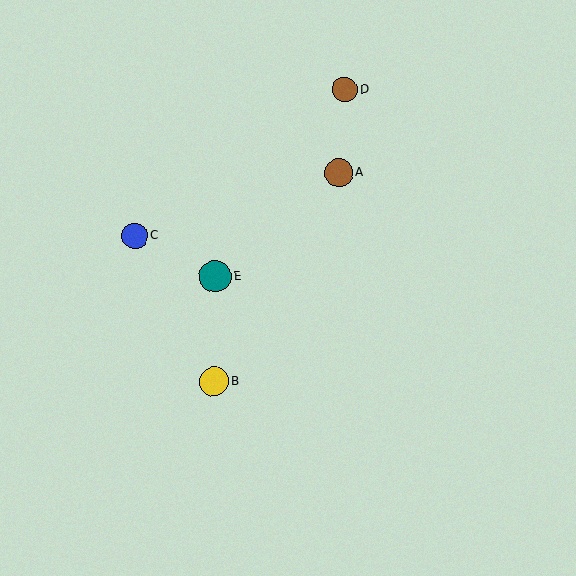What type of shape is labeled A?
Shape A is a brown circle.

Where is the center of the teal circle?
The center of the teal circle is at (215, 276).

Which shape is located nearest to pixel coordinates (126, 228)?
The blue circle (labeled C) at (135, 236) is nearest to that location.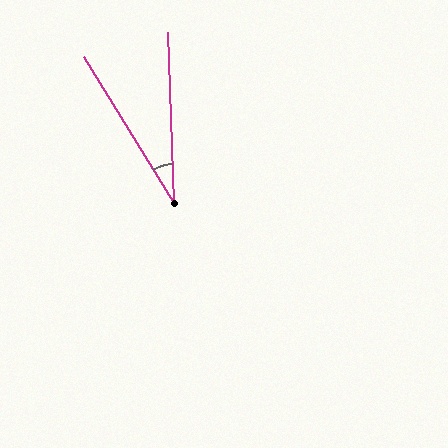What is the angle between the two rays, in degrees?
Approximately 30 degrees.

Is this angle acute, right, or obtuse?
It is acute.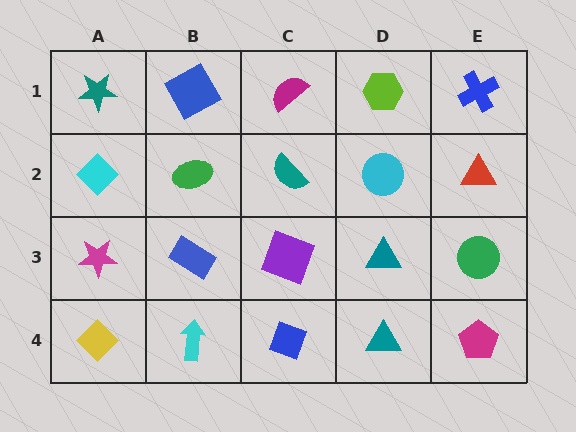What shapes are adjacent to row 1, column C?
A teal semicircle (row 2, column C), a blue square (row 1, column B), a lime hexagon (row 1, column D).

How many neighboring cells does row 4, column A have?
2.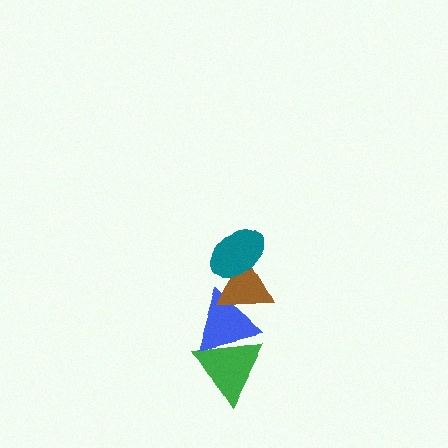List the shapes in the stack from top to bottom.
From top to bottom: the teal ellipse, the brown triangle, the blue triangle, the green triangle.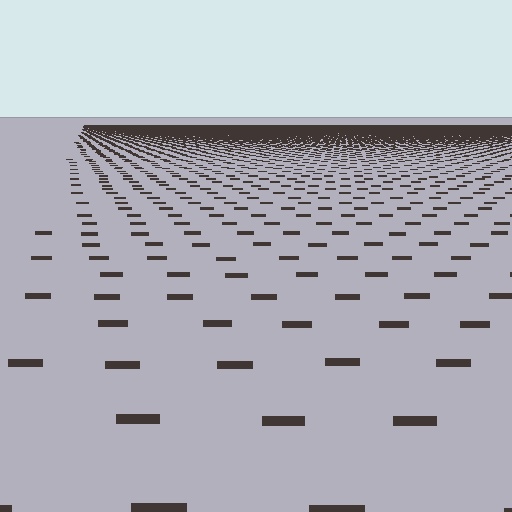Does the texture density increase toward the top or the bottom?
Density increases toward the top.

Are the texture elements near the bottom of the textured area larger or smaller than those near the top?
Larger. Near the bottom, elements are closer to the viewer and appear at a bigger on-screen size.